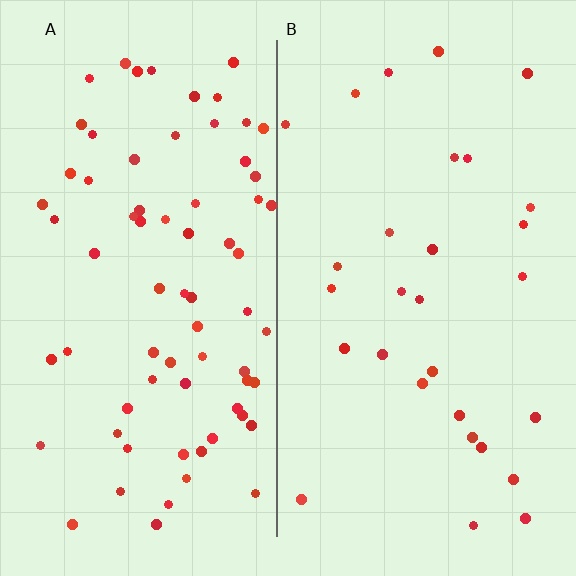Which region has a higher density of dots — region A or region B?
A (the left).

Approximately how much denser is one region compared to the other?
Approximately 2.5× — region A over region B.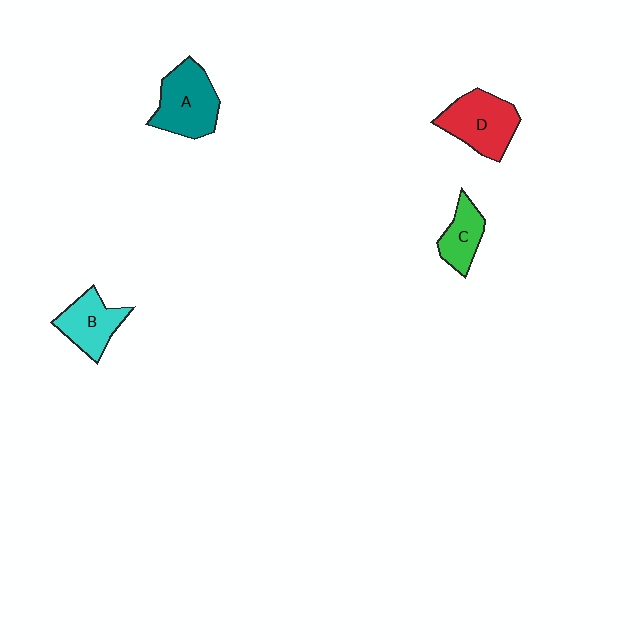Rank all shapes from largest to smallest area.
From largest to smallest: A (teal), D (red), B (cyan), C (green).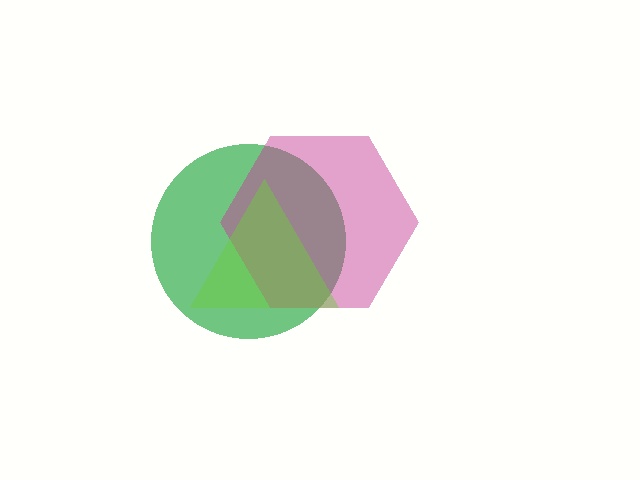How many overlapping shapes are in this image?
There are 3 overlapping shapes in the image.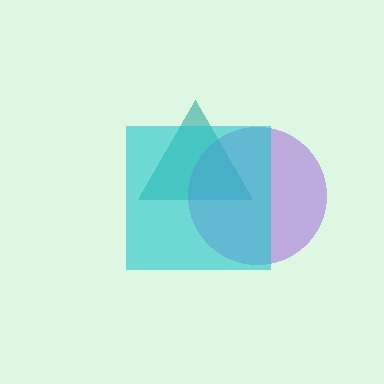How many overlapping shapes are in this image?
There are 3 overlapping shapes in the image.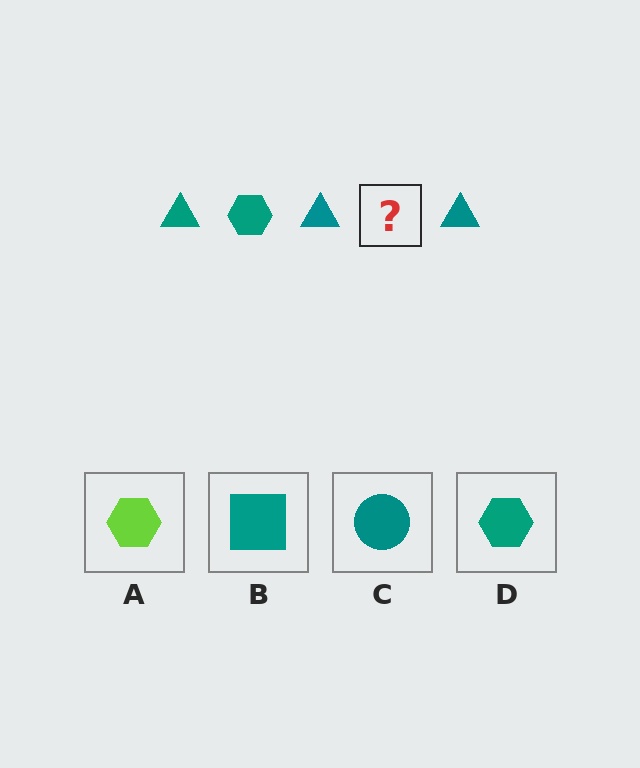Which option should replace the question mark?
Option D.